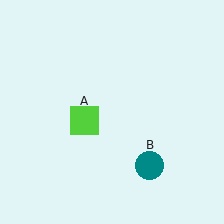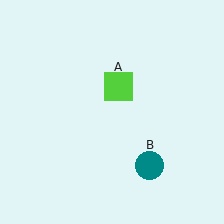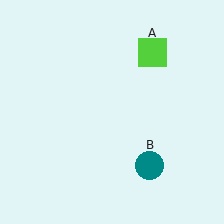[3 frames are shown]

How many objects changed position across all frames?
1 object changed position: lime square (object A).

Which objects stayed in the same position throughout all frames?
Teal circle (object B) remained stationary.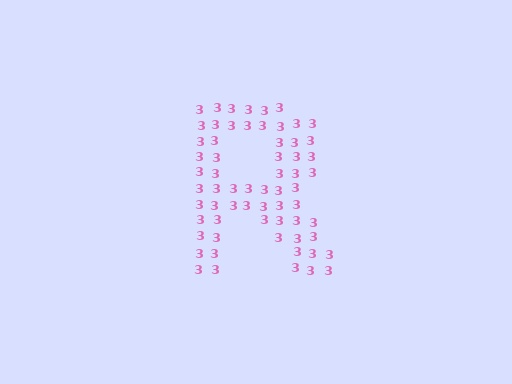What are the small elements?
The small elements are digit 3's.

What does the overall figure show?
The overall figure shows the letter R.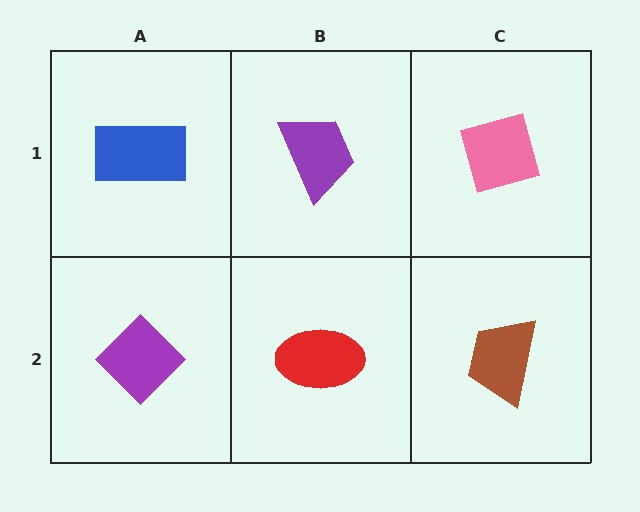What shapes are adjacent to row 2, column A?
A blue rectangle (row 1, column A), a red ellipse (row 2, column B).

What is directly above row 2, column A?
A blue rectangle.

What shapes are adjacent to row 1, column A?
A purple diamond (row 2, column A), a purple trapezoid (row 1, column B).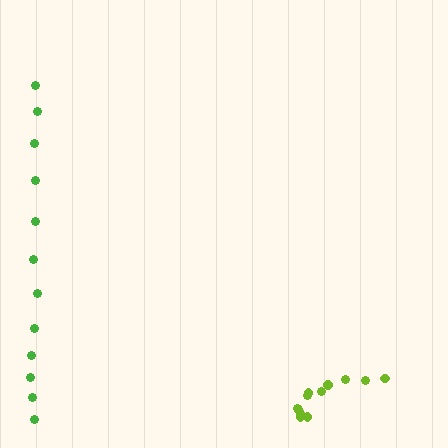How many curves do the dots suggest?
There are 2 distinct paths.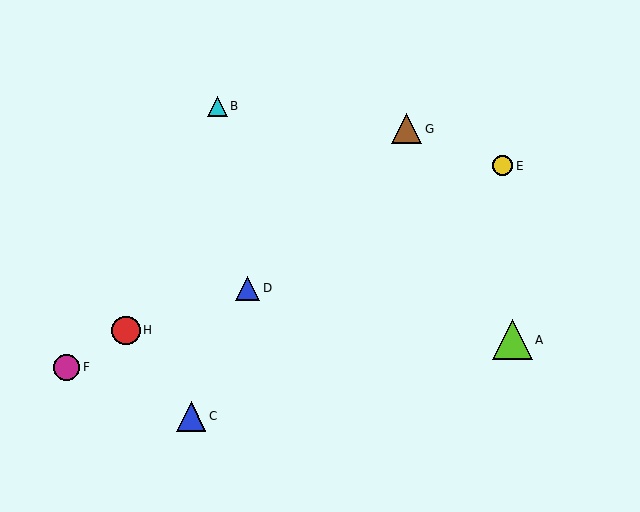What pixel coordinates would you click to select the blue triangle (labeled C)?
Click at (191, 416) to select the blue triangle C.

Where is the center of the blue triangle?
The center of the blue triangle is at (248, 288).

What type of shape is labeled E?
Shape E is a yellow circle.